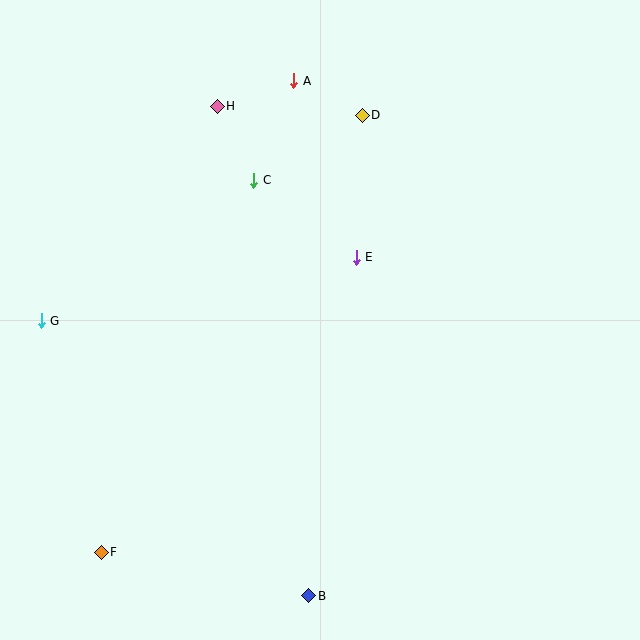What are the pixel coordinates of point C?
Point C is at (254, 180).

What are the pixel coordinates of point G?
Point G is at (41, 321).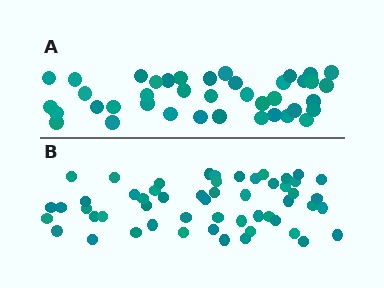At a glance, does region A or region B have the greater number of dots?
Region B (the bottom region) has more dots.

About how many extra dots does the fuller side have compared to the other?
Region B has approximately 15 more dots than region A.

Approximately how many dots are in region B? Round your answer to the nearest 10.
About 50 dots. (The exact count is 54, which rounds to 50.)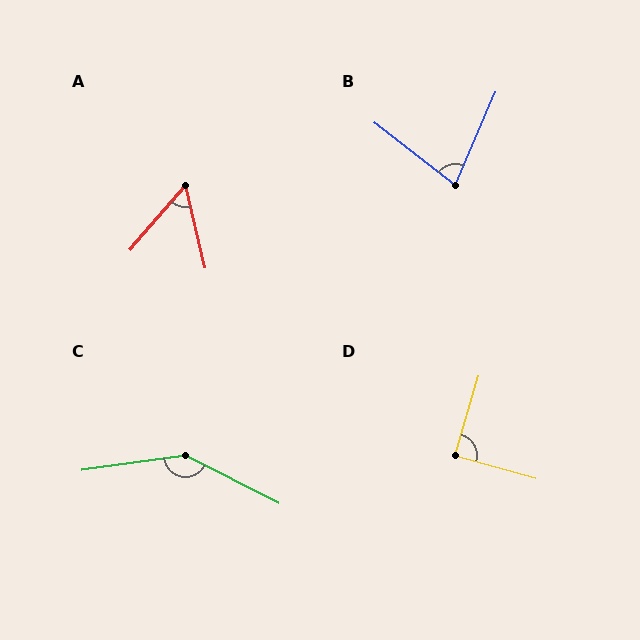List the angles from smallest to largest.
A (53°), B (76°), D (90°), C (145°).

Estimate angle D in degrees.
Approximately 90 degrees.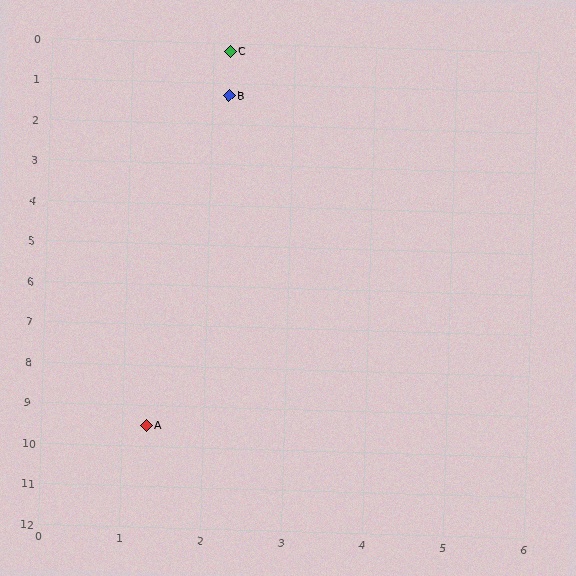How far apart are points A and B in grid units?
Points A and B are about 8.2 grid units apart.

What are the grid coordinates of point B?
Point B is at approximately (2.2, 1.3).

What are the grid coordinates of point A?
Point A is at approximately (1.3, 9.5).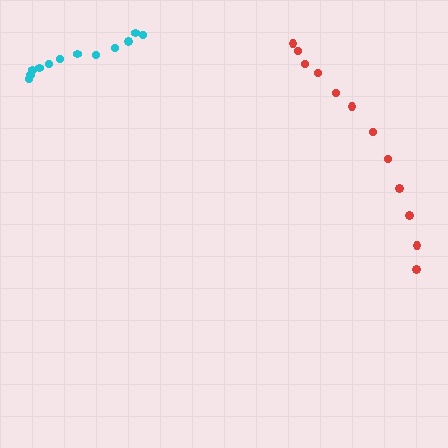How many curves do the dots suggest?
There are 2 distinct paths.